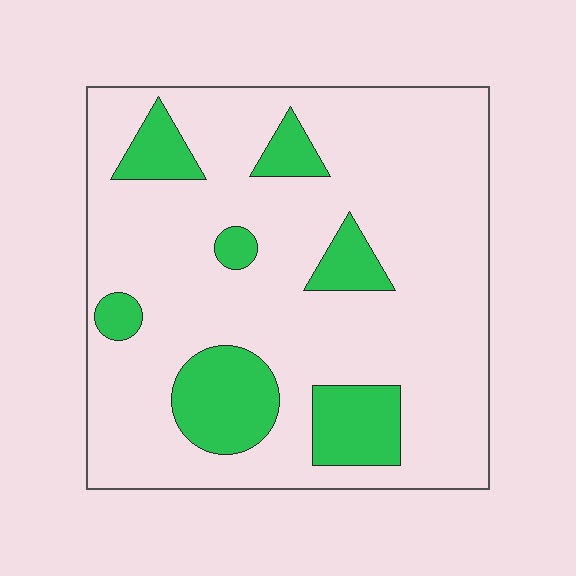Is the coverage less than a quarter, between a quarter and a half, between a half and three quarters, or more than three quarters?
Less than a quarter.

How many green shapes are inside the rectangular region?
7.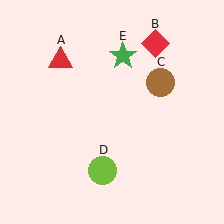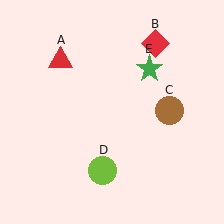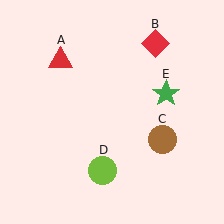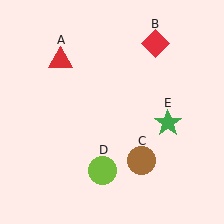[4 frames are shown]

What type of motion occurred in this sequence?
The brown circle (object C), green star (object E) rotated clockwise around the center of the scene.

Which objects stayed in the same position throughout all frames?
Red triangle (object A) and red diamond (object B) and lime circle (object D) remained stationary.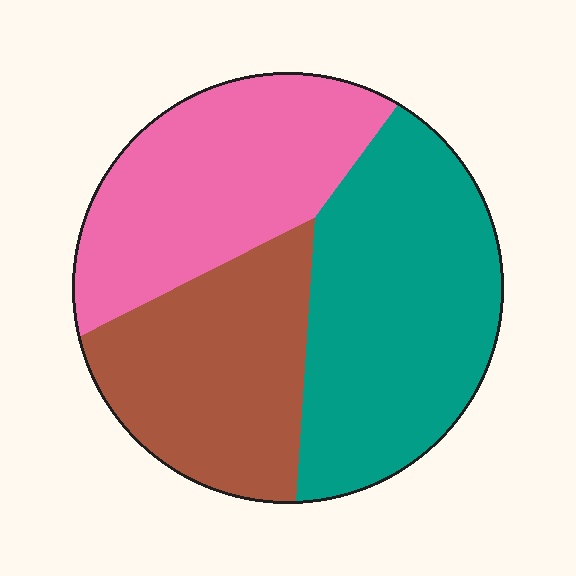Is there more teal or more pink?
Teal.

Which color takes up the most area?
Teal, at roughly 40%.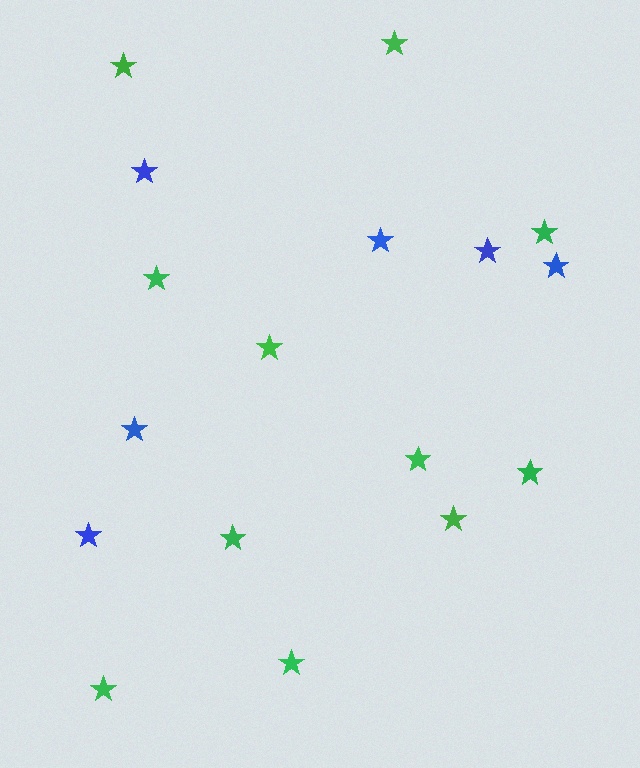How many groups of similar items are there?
There are 2 groups: one group of green stars (11) and one group of blue stars (6).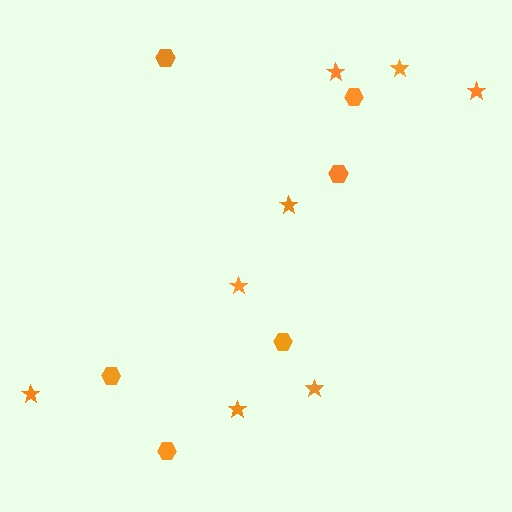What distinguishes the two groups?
There are 2 groups: one group of hexagons (6) and one group of stars (8).